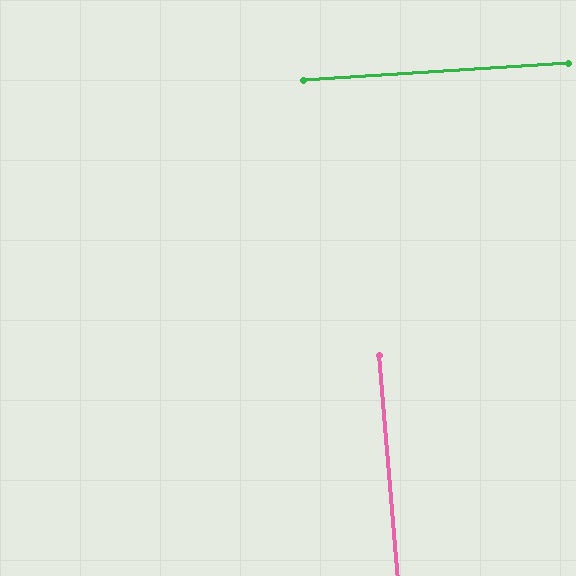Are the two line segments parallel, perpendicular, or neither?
Perpendicular — they meet at approximately 89°.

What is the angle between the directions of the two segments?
Approximately 89 degrees.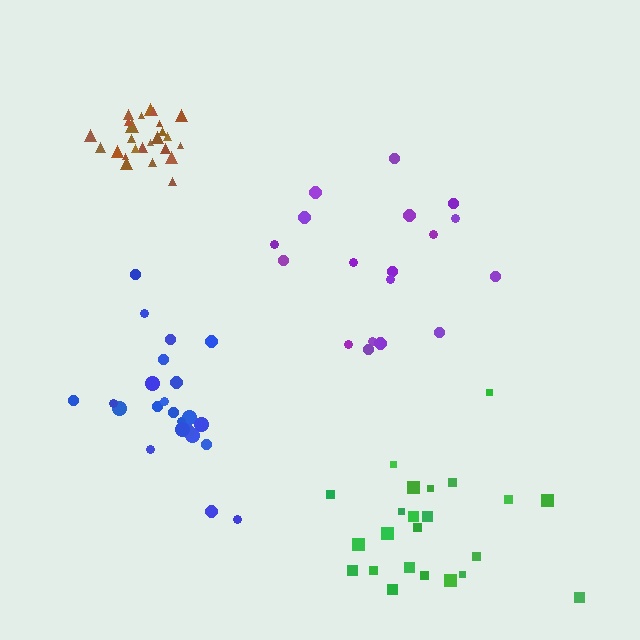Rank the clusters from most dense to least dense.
brown, blue, green, purple.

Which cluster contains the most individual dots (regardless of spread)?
Brown (26).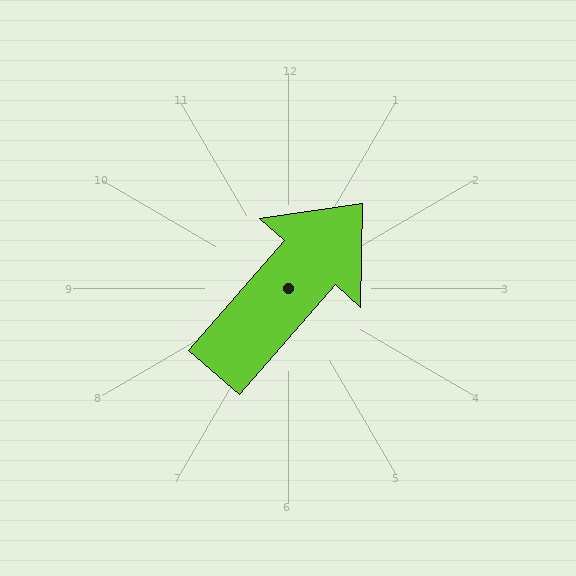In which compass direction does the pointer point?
Northeast.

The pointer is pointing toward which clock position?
Roughly 1 o'clock.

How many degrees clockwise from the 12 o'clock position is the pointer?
Approximately 41 degrees.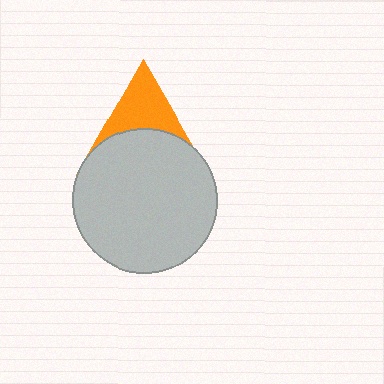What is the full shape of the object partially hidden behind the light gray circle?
The partially hidden object is an orange triangle.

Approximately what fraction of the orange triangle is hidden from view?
Roughly 59% of the orange triangle is hidden behind the light gray circle.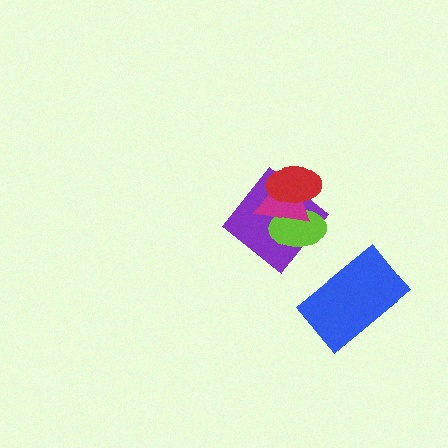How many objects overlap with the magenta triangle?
3 objects overlap with the magenta triangle.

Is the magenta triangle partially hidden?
Yes, it is partially covered by another shape.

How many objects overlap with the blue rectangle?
0 objects overlap with the blue rectangle.